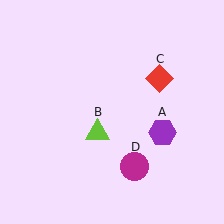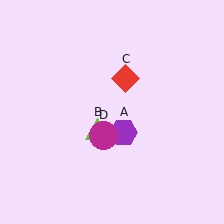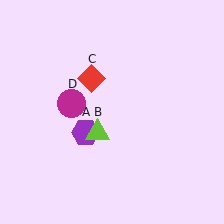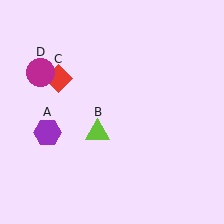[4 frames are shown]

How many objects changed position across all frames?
3 objects changed position: purple hexagon (object A), red diamond (object C), magenta circle (object D).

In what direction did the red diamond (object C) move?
The red diamond (object C) moved left.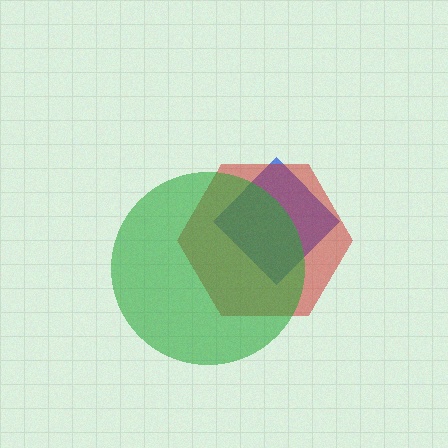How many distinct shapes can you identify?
There are 3 distinct shapes: a blue diamond, a red hexagon, a green circle.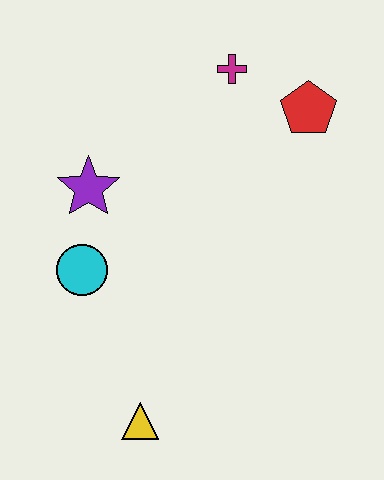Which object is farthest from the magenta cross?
The yellow triangle is farthest from the magenta cross.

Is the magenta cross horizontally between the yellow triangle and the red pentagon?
Yes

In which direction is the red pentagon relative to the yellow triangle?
The red pentagon is above the yellow triangle.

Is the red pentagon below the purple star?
No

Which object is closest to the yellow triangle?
The cyan circle is closest to the yellow triangle.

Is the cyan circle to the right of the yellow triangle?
No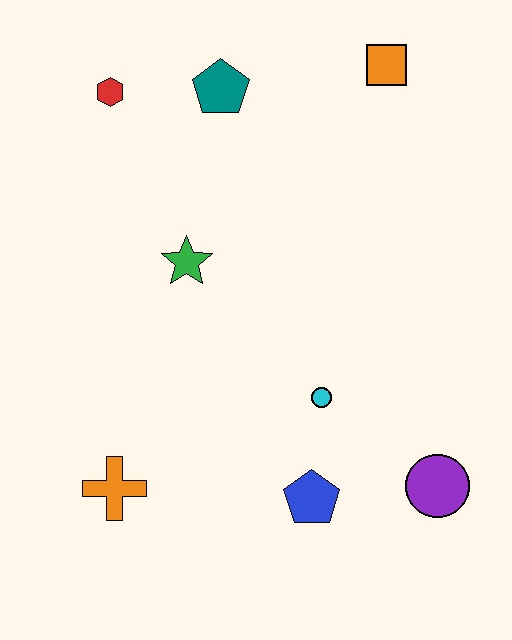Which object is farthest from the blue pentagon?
The red hexagon is farthest from the blue pentagon.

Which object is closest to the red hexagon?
The teal pentagon is closest to the red hexagon.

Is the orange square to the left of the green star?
No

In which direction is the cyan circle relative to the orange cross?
The cyan circle is to the right of the orange cross.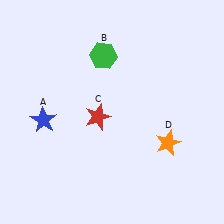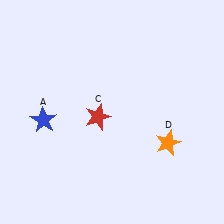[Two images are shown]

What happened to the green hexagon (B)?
The green hexagon (B) was removed in Image 2. It was in the top-left area of Image 1.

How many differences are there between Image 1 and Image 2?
There is 1 difference between the two images.